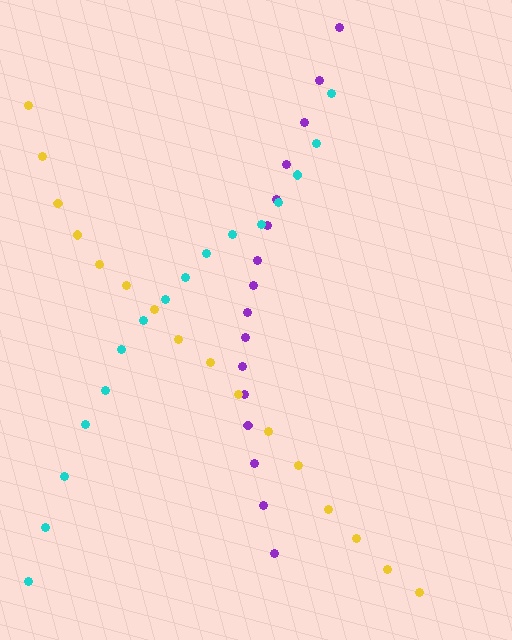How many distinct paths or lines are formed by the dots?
There are 3 distinct paths.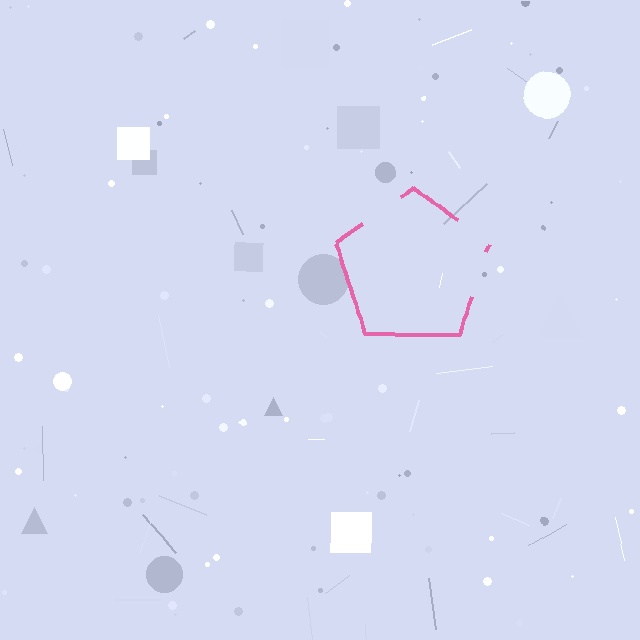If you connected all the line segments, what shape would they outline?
They would outline a pentagon.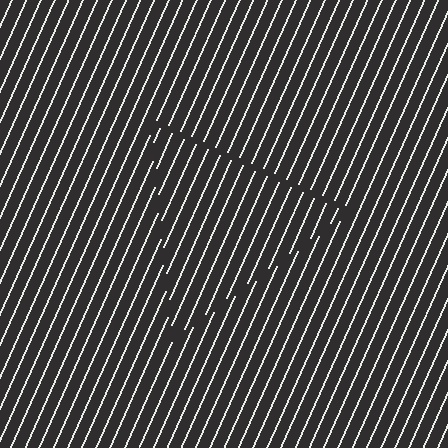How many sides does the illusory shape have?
3 sides — the line-ends trace a triangle.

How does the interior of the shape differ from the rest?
The interior of the shape contains the same grating, shifted by half a period — the contour is defined by the phase discontinuity where line-ends from the inner and outer gratings abut.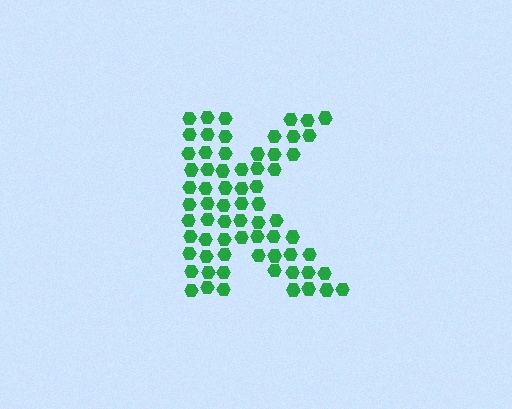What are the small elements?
The small elements are hexagons.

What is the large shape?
The large shape is the letter K.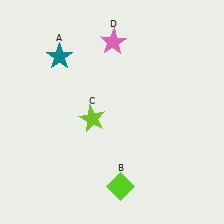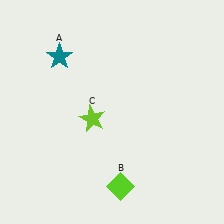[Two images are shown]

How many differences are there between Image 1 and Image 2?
There is 1 difference between the two images.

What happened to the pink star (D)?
The pink star (D) was removed in Image 2. It was in the top-right area of Image 1.